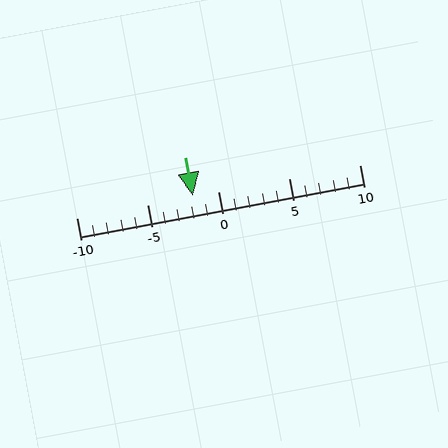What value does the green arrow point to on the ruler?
The green arrow points to approximately -2.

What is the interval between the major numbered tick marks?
The major tick marks are spaced 5 units apart.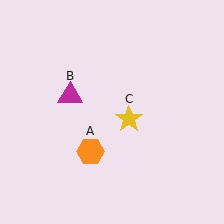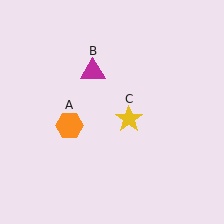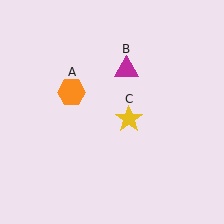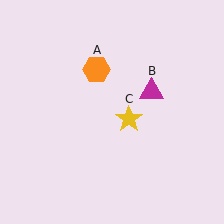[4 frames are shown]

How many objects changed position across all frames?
2 objects changed position: orange hexagon (object A), magenta triangle (object B).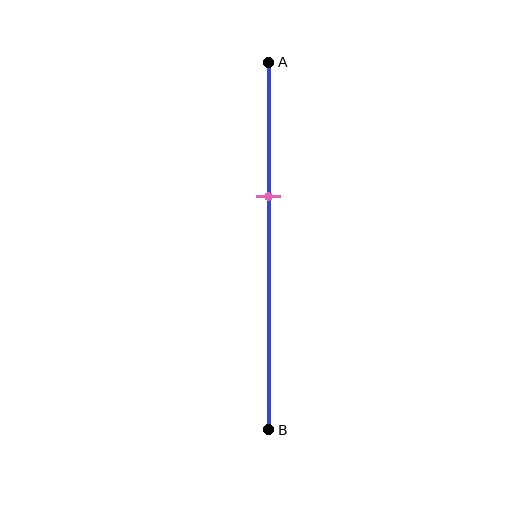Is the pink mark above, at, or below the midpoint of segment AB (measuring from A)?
The pink mark is above the midpoint of segment AB.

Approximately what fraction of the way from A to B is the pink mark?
The pink mark is approximately 35% of the way from A to B.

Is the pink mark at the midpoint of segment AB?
No, the mark is at about 35% from A, not at the 50% midpoint.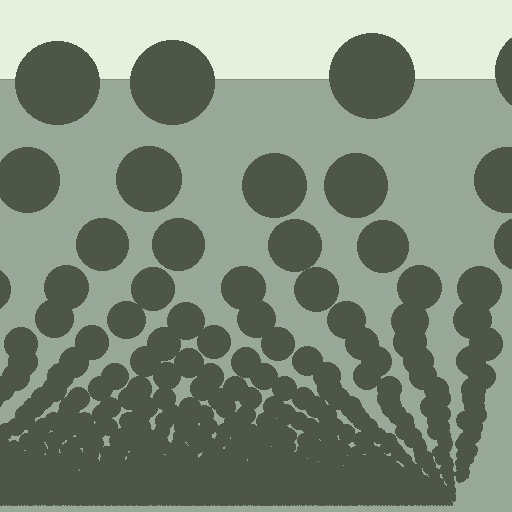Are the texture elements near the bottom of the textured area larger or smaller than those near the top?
Smaller. The gradient is inverted — elements near the bottom are smaller and denser.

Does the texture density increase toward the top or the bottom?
Density increases toward the bottom.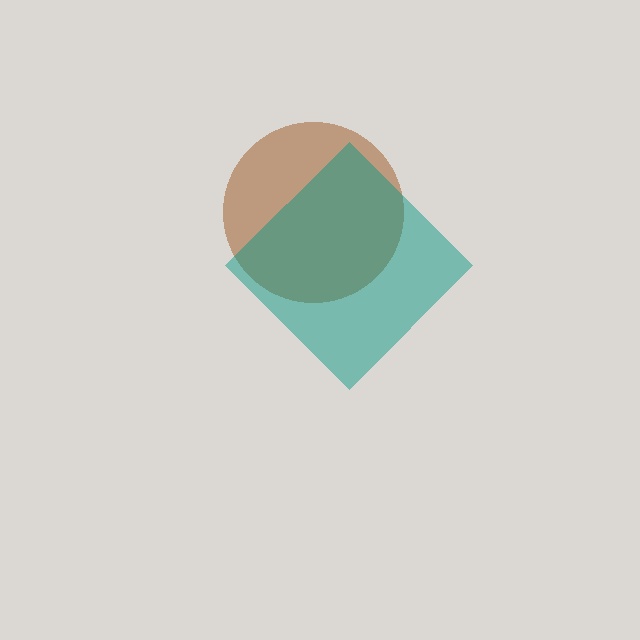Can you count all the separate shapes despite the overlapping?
Yes, there are 2 separate shapes.